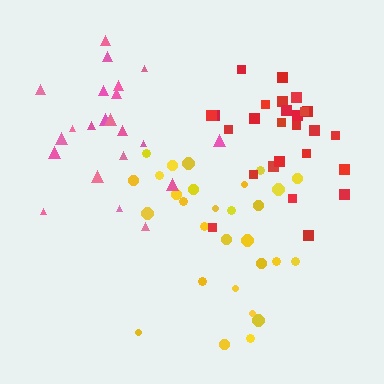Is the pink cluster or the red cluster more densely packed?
Red.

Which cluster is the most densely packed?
Red.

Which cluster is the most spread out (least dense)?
Pink.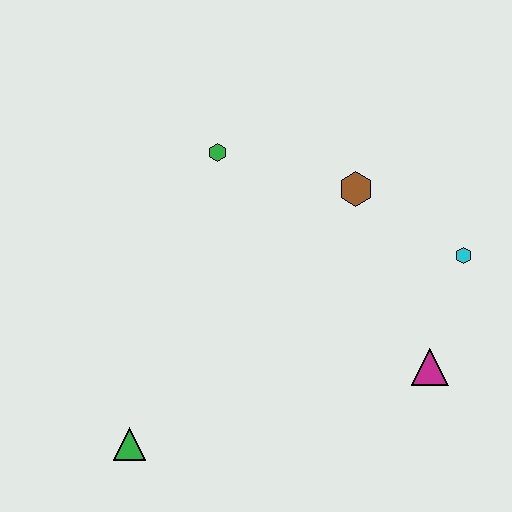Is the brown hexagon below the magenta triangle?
No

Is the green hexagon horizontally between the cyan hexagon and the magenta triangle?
No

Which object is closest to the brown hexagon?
The cyan hexagon is closest to the brown hexagon.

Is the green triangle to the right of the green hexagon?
No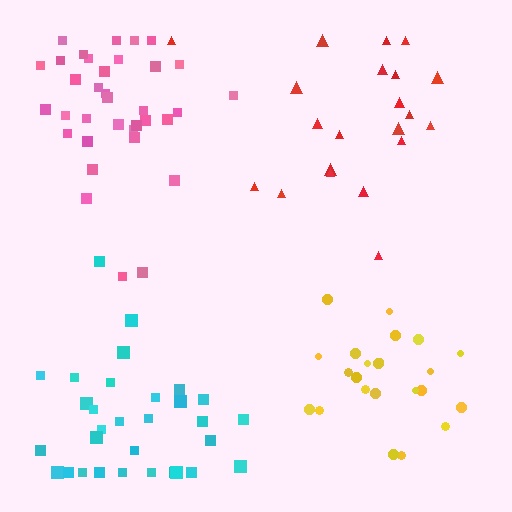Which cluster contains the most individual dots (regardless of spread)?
Pink (35).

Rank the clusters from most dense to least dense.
yellow, pink, cyan, red.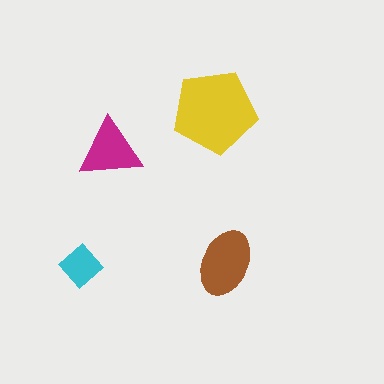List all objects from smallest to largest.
The cyan diamond, the magenta triangle, the brown ellipse, the yellow pentagon.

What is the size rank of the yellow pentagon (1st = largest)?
1st.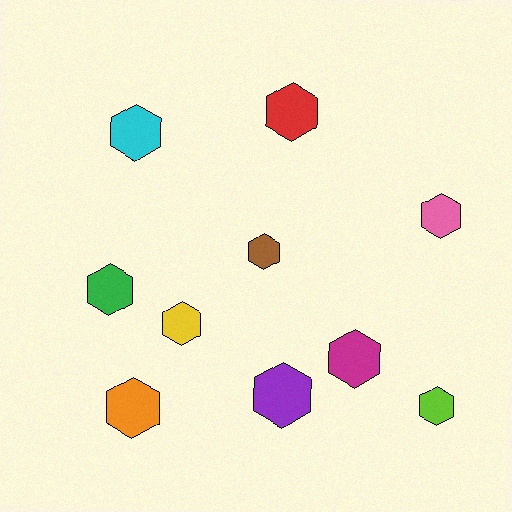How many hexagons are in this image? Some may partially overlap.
There are 10 hexagons.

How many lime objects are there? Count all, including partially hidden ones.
There is 1 lime object.